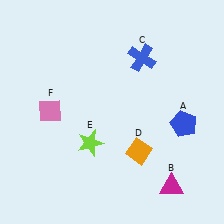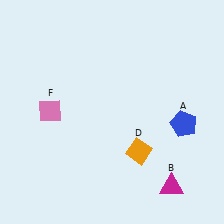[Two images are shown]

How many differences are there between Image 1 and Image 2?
There are 2 differences between the two images.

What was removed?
The blue cross (C), the lime star (E) were removed in Image 2.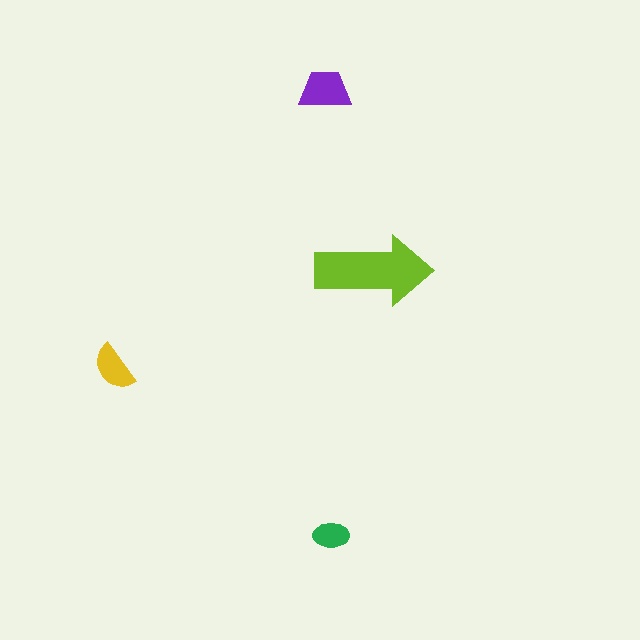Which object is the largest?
The lime arrow.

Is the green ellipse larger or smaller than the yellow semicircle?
Smaller.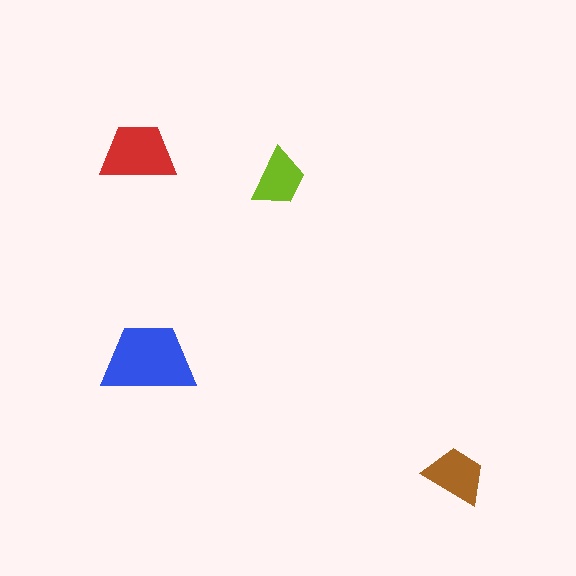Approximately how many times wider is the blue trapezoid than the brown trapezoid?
About 1.5 times wider.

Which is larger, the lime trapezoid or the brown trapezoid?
The brown one.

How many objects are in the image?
There are 4 objects in the image.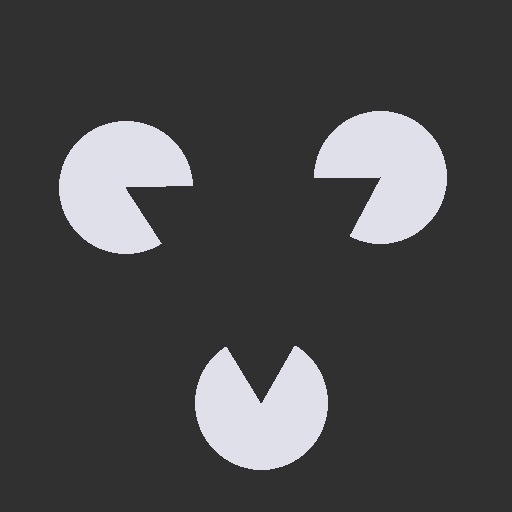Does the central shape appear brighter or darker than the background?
It typically appears slightly darker than the background, even though no actual brightness change is drawn.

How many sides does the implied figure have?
3 sides.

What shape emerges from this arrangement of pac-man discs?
An illusory triangle — its edges are inferred from the aligned wedge cuts in the pac-man discs, not physically drawn.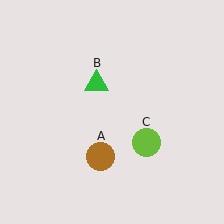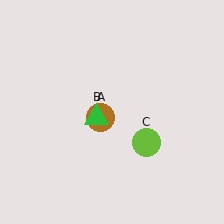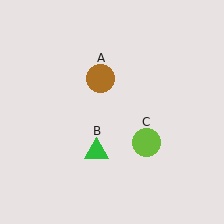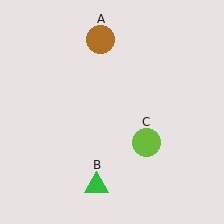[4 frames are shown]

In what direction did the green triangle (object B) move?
The green triangle (object B) moved down.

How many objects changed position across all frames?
2 objects changed position: brown circle (object A), green triangle (object B).